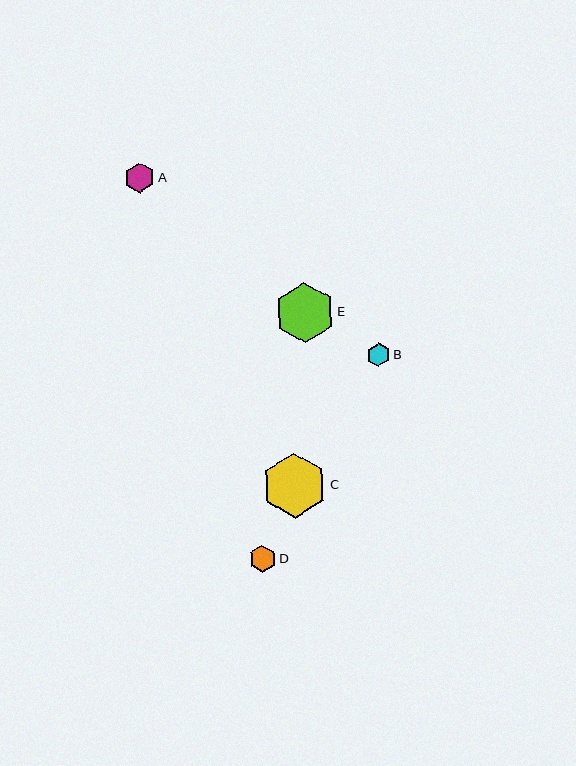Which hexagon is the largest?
Hexagon C is the largest with a size of approximately 65 pixels.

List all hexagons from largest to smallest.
From largest to smallest: C, E, A, D, B.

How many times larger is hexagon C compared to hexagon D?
Hexagon C is approximately 2.4 times the size of hexagon D.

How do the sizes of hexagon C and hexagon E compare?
Hexagon C and hexagon E are approximately the same size.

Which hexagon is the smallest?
Hexagon B is the smallest with a size of approximately 23 pixels.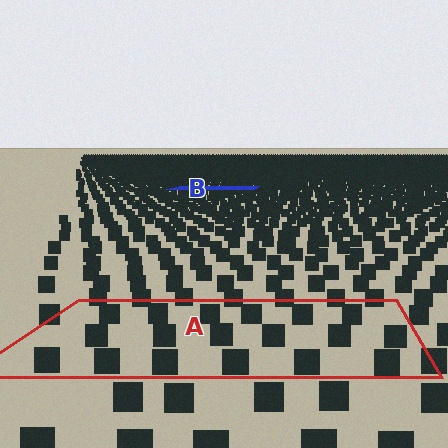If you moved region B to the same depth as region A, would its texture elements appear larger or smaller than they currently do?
They would appear larger. At a closer depth, the same texture elements are projected at a bigger on-screen size.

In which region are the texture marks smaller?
The texture marks are smaller in region B, because it is farther away.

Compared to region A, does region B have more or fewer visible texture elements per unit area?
Region B has more texture elements per unit area — they are packed more densely because it is farther away.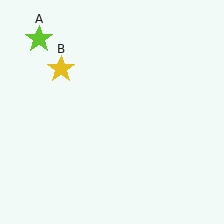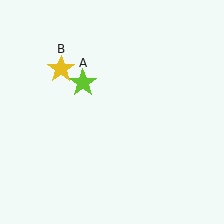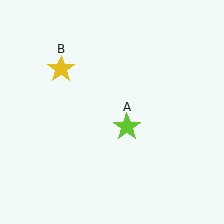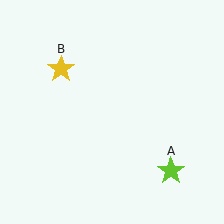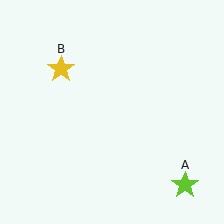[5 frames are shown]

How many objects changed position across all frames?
1 object changed position: lime star (object A).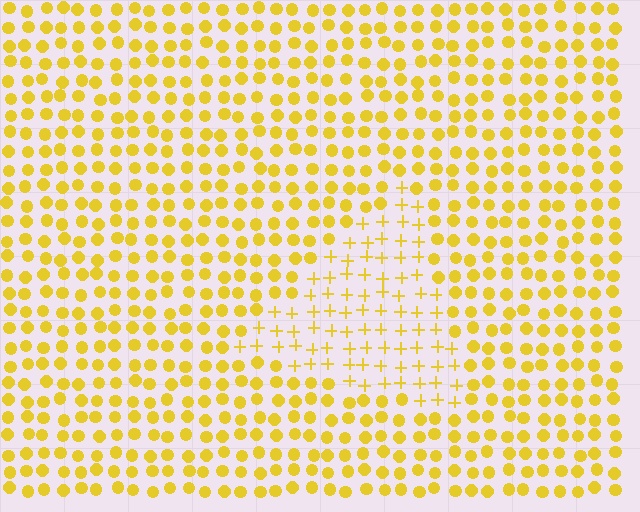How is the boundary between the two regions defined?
The boundary is defined by a change in element shape: plus signs inside vs. circles outside. All elements share the same color and spacing.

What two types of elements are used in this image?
The image uses plus signs inside the triangle region and circles outside it.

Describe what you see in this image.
The image is filled with small yellow elements arranged in a uniform grid. A triangle-shaped region contains plus signs, while the surrounding area contains circles. The boundary is defined purely by the change in element shape.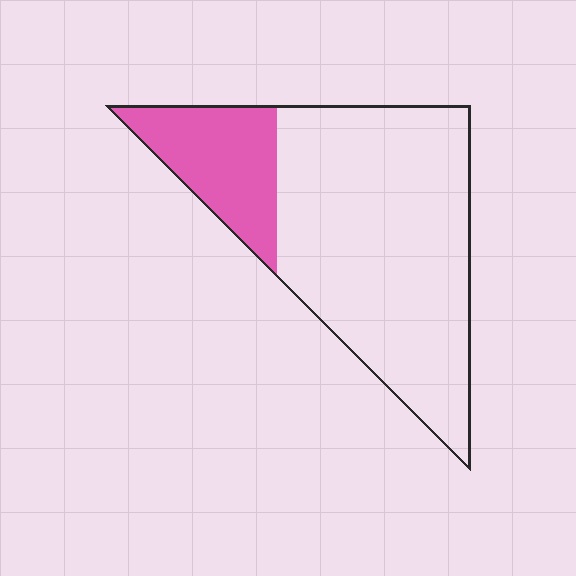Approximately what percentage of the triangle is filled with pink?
Approximately 20%.